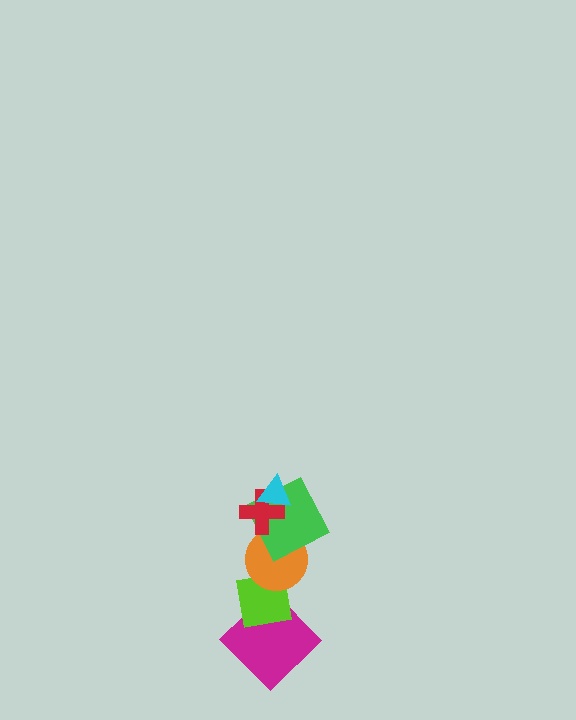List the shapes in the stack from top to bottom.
From top to bottom: the cyan triangle, the red cross, the green square, the orange circle, the lime square, the magenta diamond.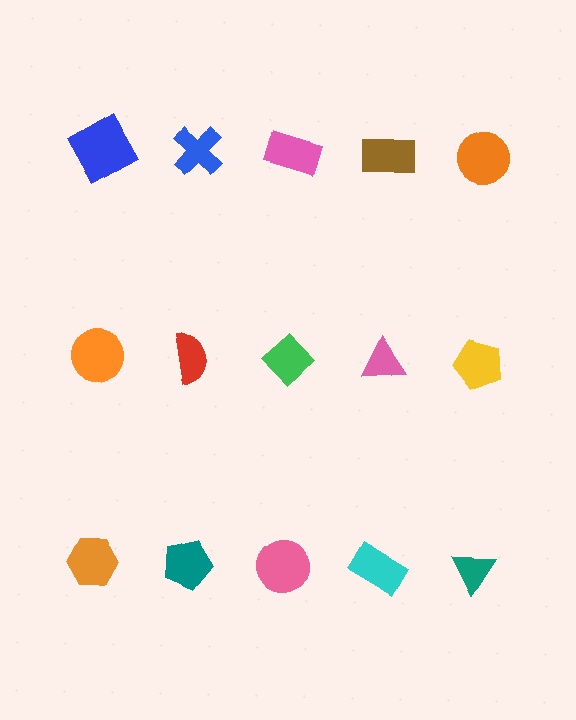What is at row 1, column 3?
A pink rectangle.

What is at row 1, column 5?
An orange circle.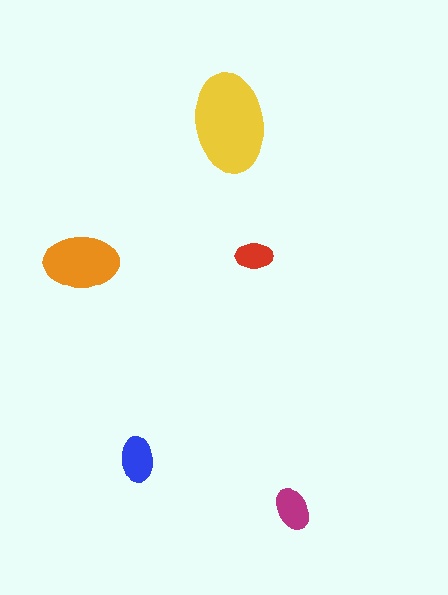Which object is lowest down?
The magenta ellipse is bottommost.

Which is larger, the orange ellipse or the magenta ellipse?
The orange one.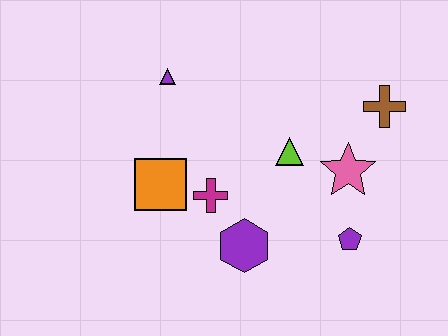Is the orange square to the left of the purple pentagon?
Yes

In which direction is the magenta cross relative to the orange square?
The magenta cross is to the right of the orange square.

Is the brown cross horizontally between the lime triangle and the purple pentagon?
No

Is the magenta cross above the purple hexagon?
Yes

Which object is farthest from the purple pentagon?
The purple triangle is farthest from the purple pentagon.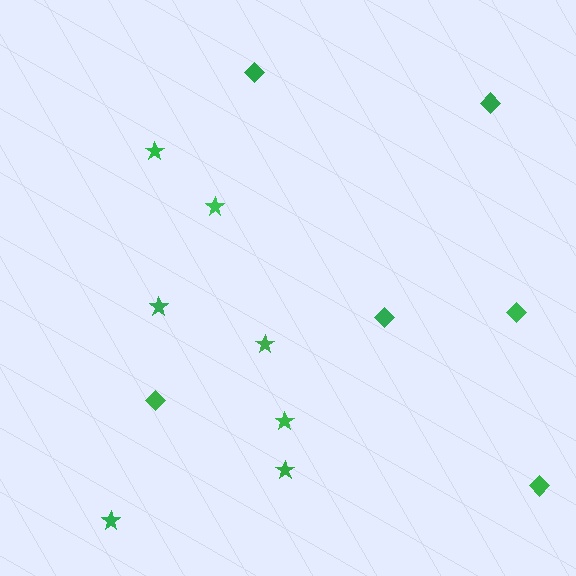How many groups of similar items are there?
There are 2 groups: one group of diamonds (6) and one group of stars (7).